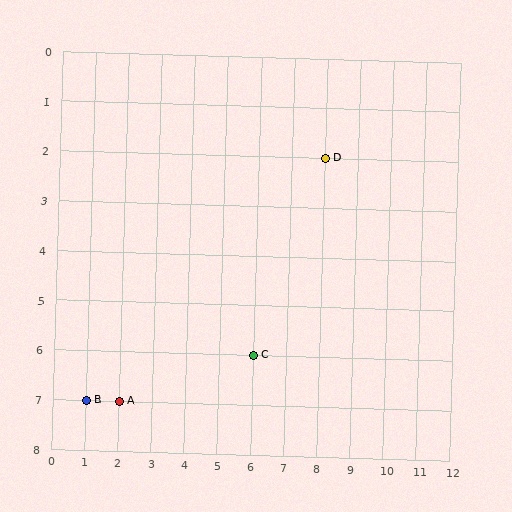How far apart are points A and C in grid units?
Points A and C are 4 columns and 1 row apart (about 4.1 grid units diagonally).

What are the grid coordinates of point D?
Point D is at grid coordinates (8, 2).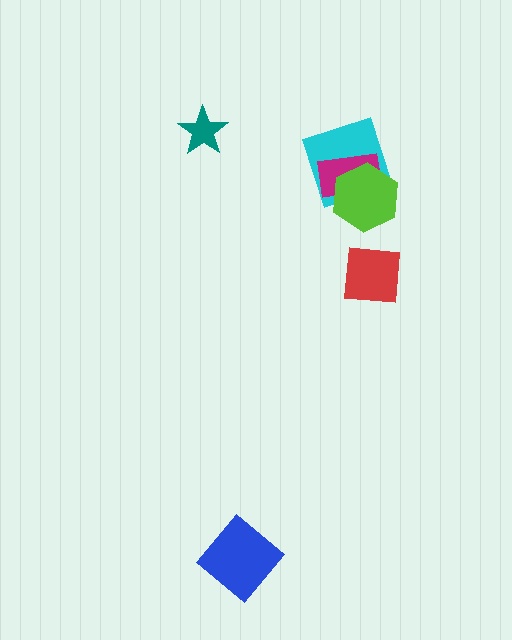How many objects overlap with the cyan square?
2 objects overlap with the cyan square.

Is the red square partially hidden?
No, no other shape covers it.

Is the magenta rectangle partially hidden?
Yes, it is partially covered by another shape.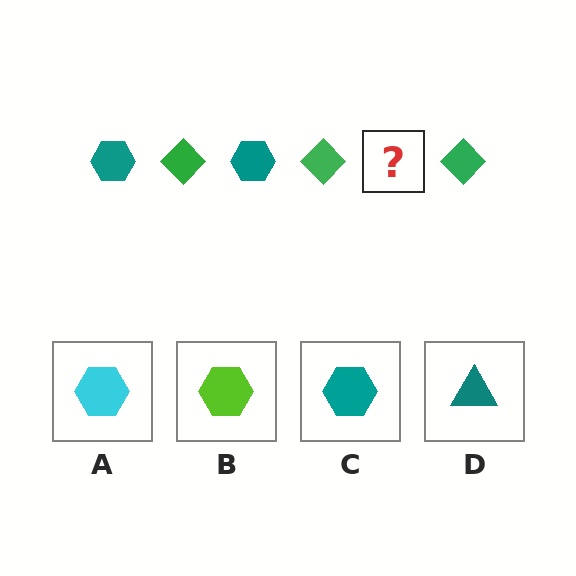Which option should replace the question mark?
Option C.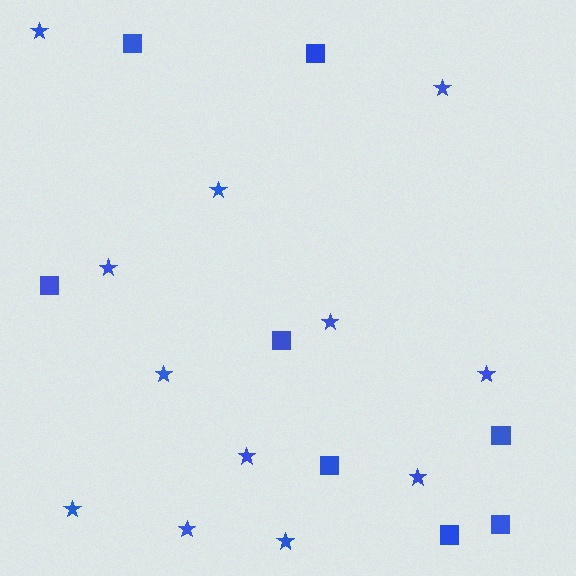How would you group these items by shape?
There are 2 groups: one group of stars (12) and one group of squares (8).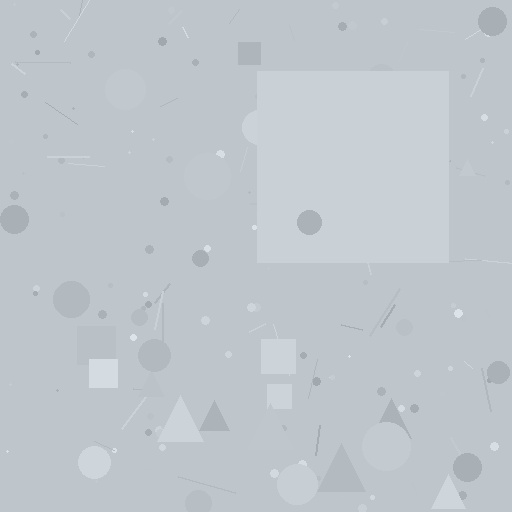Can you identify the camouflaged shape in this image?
The camouflaged shape is a square.